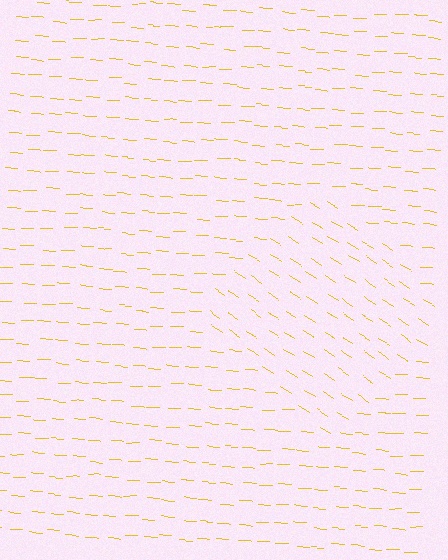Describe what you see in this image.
The image is filled with small yellow line segments. A diamond region in the image has lines oriented differently from the surrounding lines, creating a visible texture boundary.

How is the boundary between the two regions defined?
The boundary is defined purely by a change in line orientation (approximately 30 degrees difference). All lines are the same color and thickness.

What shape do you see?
I see a diamond.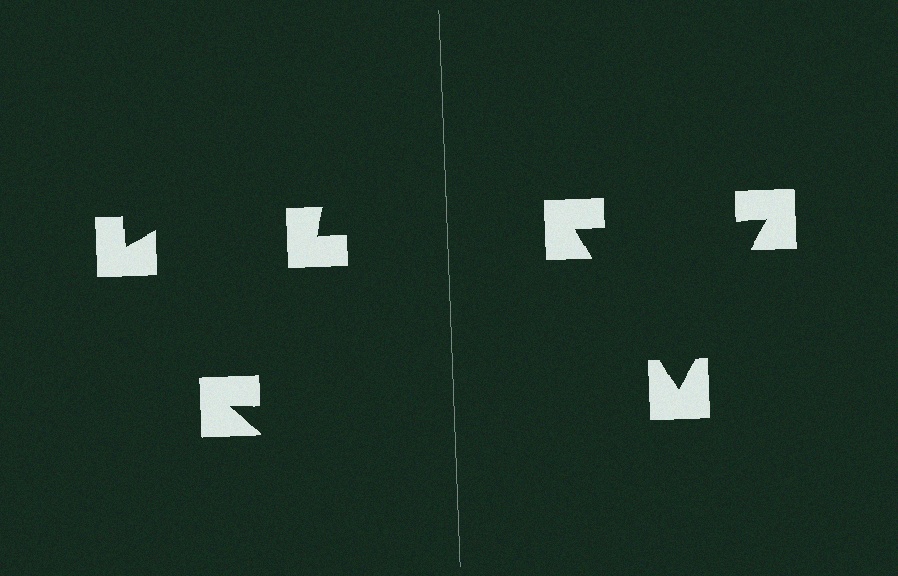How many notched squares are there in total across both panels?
6 — 3 on each side.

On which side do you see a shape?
An illusory triangle appears on the right side. On the left side the wedge cuts are rotated, so no coherent shape forms.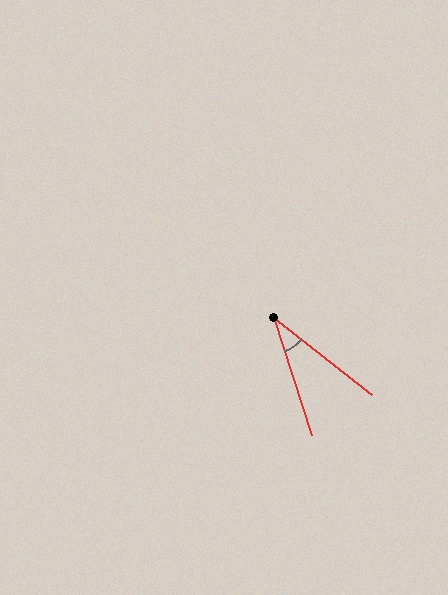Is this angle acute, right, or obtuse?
It is acute.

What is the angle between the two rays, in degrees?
Approximately 34 degrees.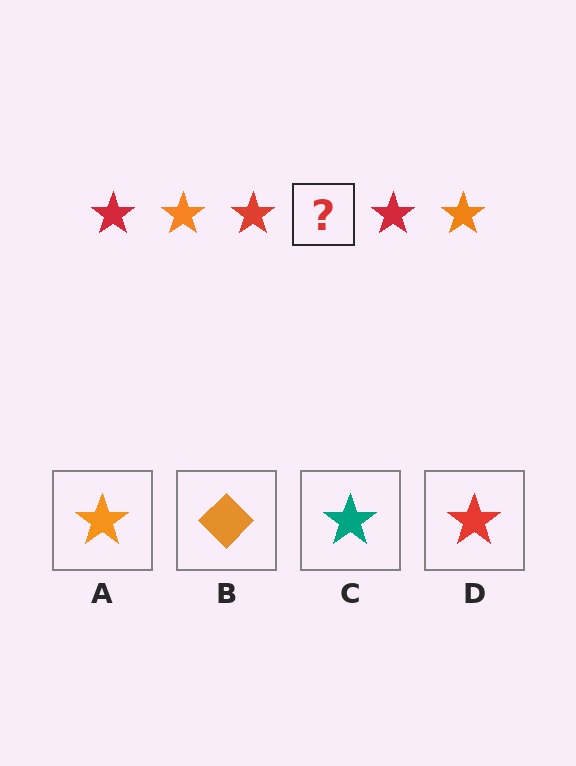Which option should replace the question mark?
Option A.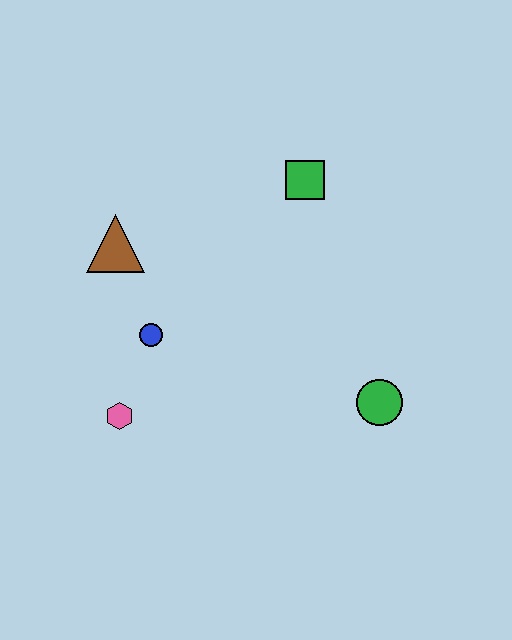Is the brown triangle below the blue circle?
No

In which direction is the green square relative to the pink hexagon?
The green square is above the pink hexagon.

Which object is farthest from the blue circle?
The green circle is farthest from the blue circle.